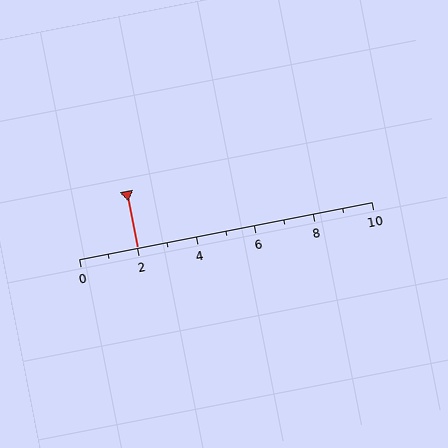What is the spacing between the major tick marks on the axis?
The major ticks are spaced 2 apart.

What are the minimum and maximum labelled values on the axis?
The axis runs from 0 to 10.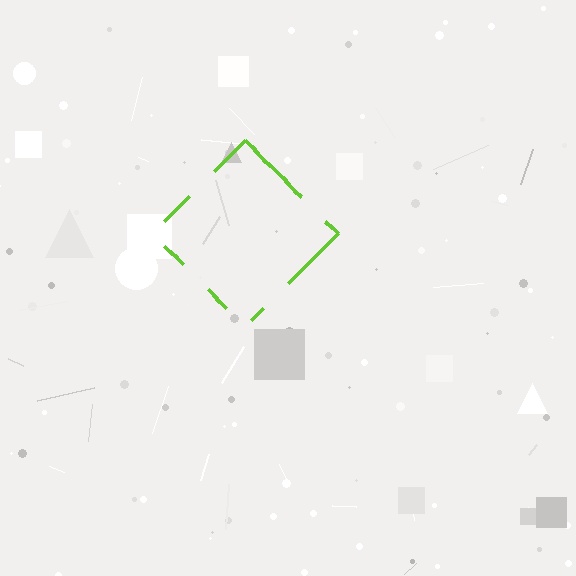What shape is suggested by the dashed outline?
The dashed outline suggests a diamond.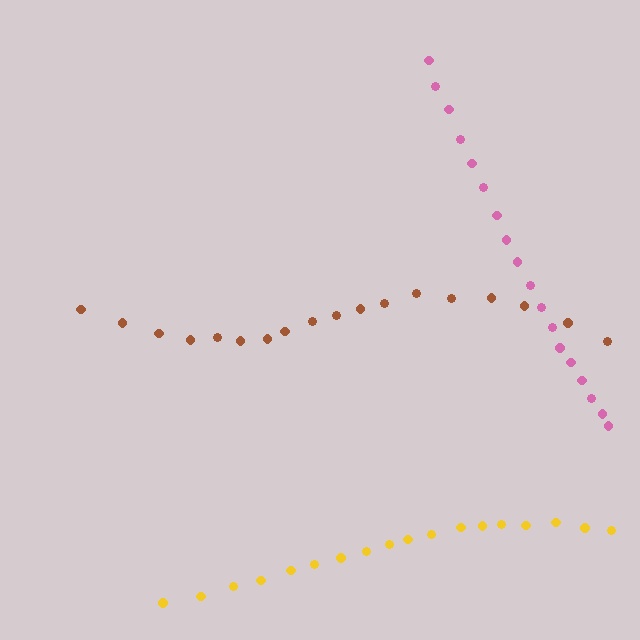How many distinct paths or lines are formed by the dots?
There are 3 distinct paths.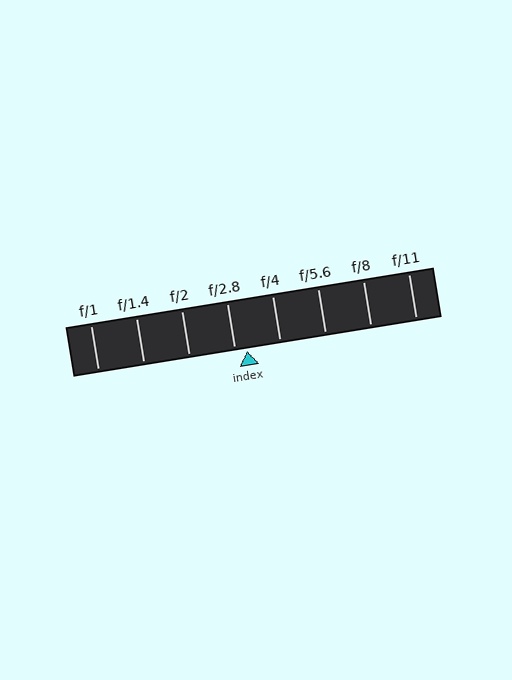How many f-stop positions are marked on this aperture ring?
There are 8 f-stop positions marked.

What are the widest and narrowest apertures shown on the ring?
The widest aperture shown is f/1 and the narrowest is f/11.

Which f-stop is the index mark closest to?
The index mark is closest to f/2.8.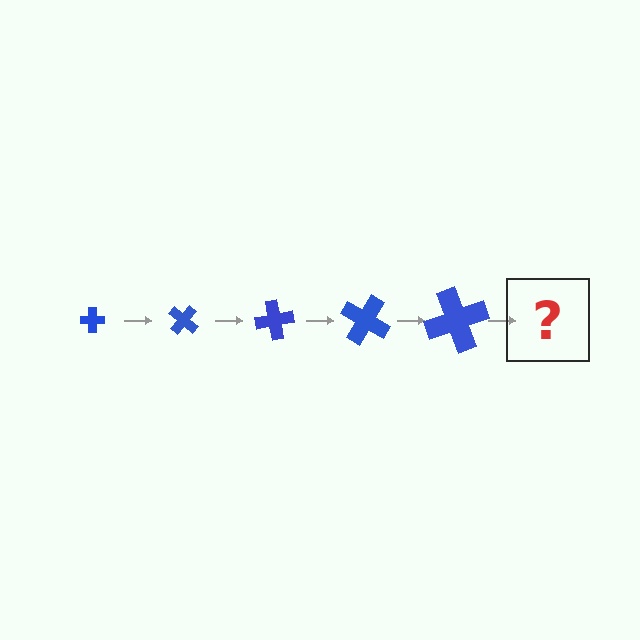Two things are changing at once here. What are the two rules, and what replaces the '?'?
The two rules are that the cross grows larger each step and it rotates 40 degrees each step. The '?' should be a cross, larger than the previous one and rotated 200 degrees from the start.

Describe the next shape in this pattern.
It should be a cross, larger than the previous one and rotated 200 degrees from the start.